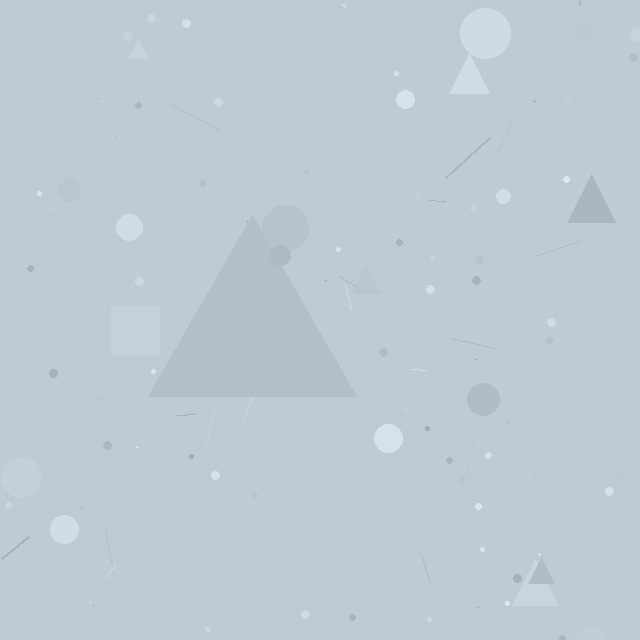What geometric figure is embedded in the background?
A triangle is embedded in the background.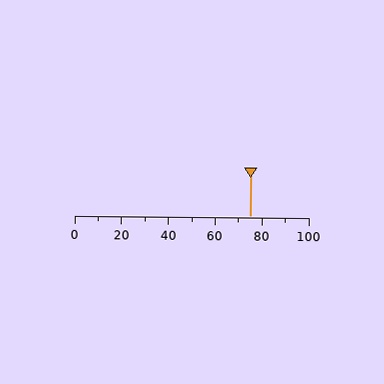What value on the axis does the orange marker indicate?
The marker indicates approximately 75.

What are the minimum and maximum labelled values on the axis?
The axis runs from 0 to 100.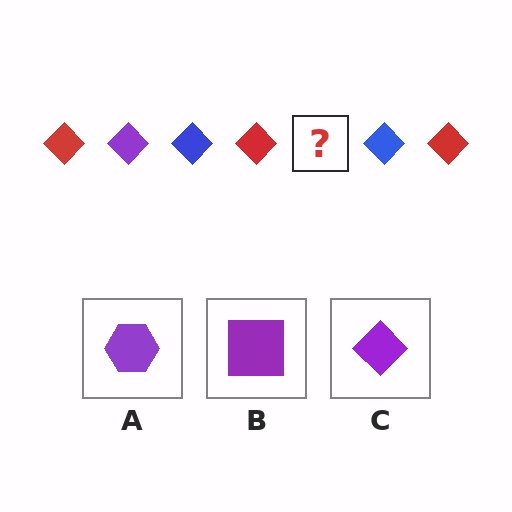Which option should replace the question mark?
Option C.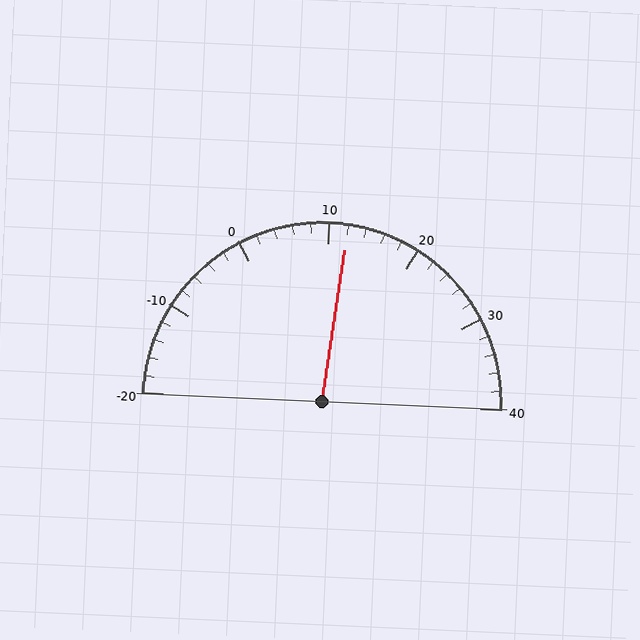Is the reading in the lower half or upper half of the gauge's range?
The reading is in the upper half of the range (-20 to 40).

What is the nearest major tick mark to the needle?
The nearest major tick mark is 10.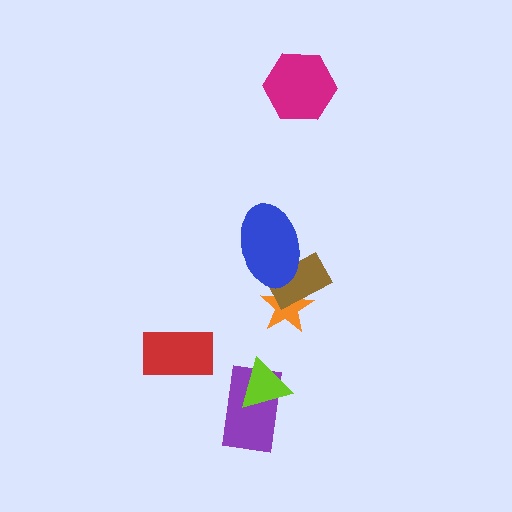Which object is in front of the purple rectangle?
The lime triangle is in front of the purple rectangle.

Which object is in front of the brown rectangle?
The blue ellipse is in front of the brown rectangle.